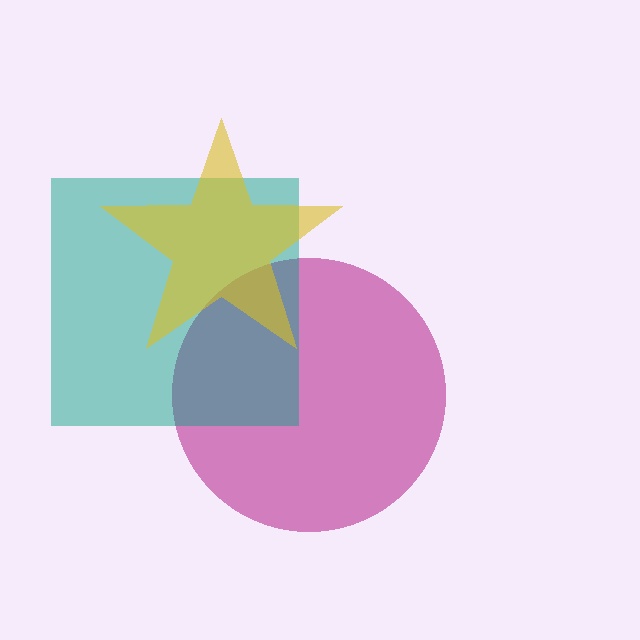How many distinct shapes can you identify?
There are 3 distinct shapes: a magenta circle, a teal square, a yellow star.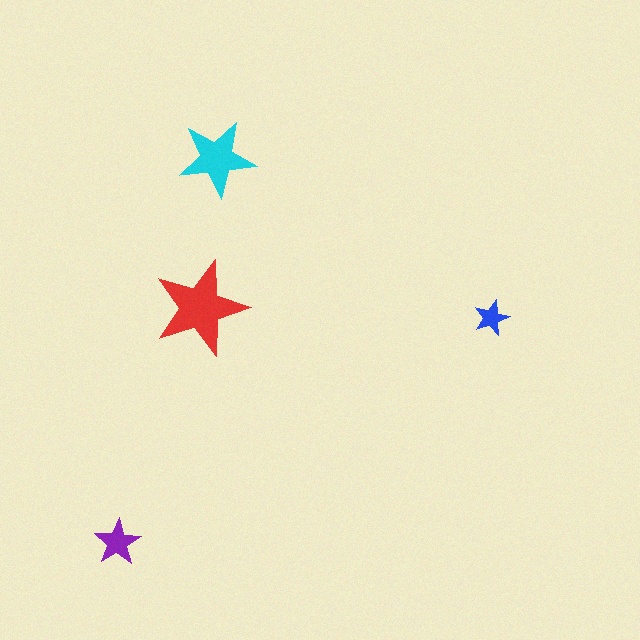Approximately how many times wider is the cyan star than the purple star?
About 1.5 times wider.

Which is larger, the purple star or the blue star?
The purple one.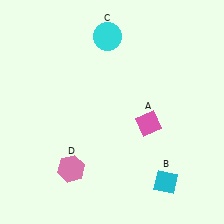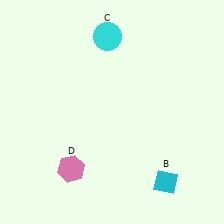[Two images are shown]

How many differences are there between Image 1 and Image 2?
There is 1 difference between the two images.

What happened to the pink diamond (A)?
The pink diamond (A) was removed in Image 2. It was in the bottom-right area of Image 1.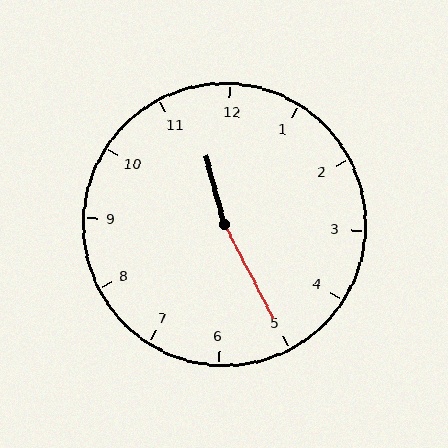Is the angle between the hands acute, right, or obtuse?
It is obtuse.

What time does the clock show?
11:25.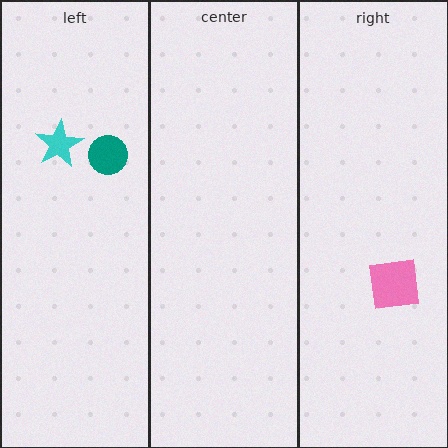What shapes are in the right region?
The pink square.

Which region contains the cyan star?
The left region.